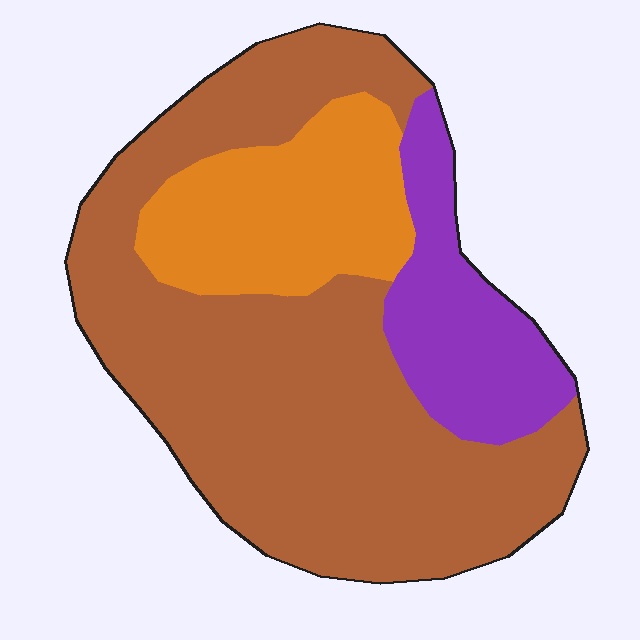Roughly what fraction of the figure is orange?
Orange covers around 20% of the figure.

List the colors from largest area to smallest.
From largest to smallest: brown, orange, purple.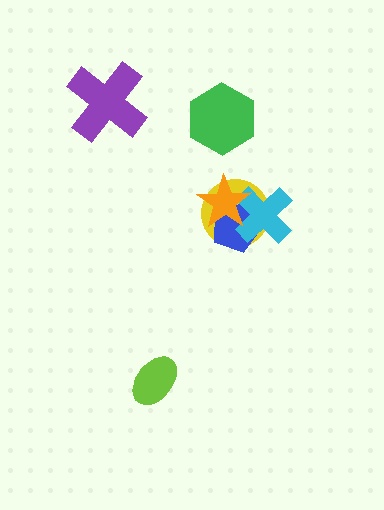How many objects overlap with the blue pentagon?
3 objects overlap with the blue pentagon.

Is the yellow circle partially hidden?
Yes, it is partially covered by another shape.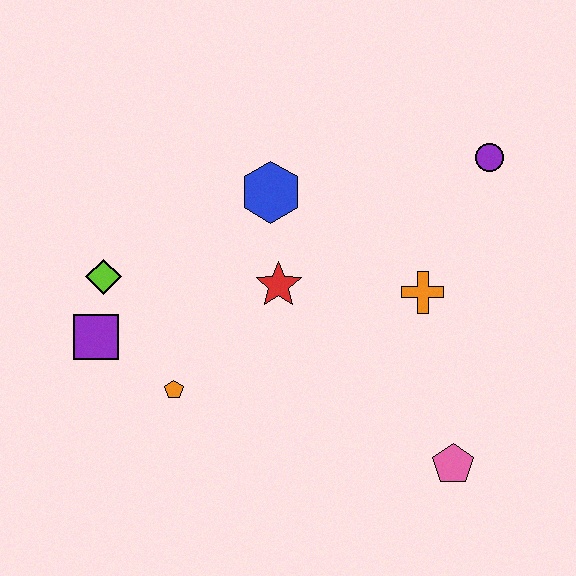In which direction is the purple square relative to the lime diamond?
The purple square is below the lime diamond.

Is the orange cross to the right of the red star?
Yes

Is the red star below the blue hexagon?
Yes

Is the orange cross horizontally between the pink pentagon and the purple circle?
No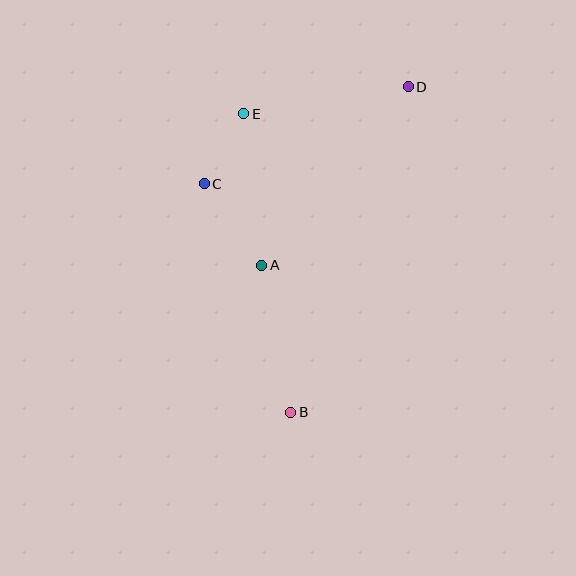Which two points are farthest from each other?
Points B and D are farthest from each other.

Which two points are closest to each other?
Points C and E are closest to each other.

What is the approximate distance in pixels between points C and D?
The distance between C and D is approximately 226 pixels.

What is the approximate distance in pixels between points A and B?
The distance between A and B is approximately 150 pixels.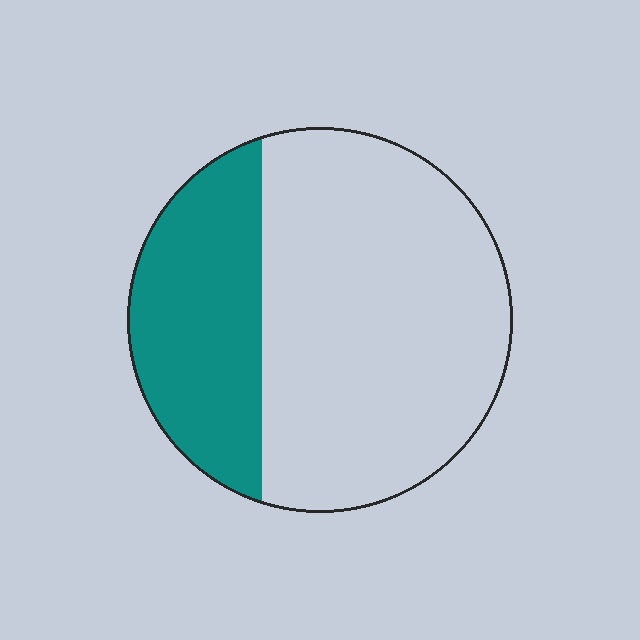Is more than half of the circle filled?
No.